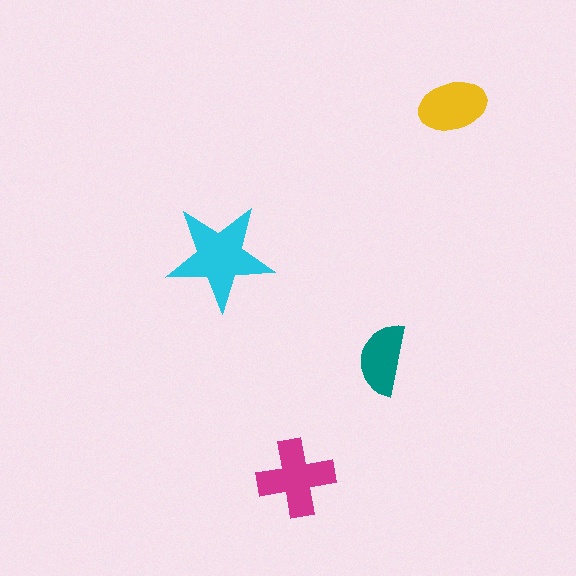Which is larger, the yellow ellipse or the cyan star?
The cyan star.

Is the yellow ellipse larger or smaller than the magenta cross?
Smaller.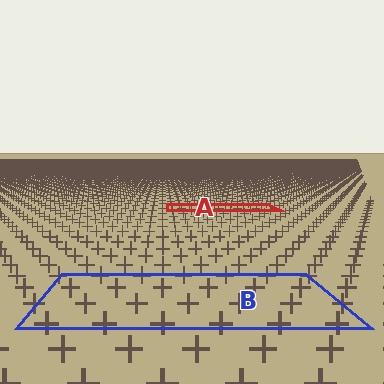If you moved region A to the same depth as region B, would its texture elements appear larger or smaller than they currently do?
They would appear larger. At a closer depth, the same texture elements are projected at a bigger on-screen size.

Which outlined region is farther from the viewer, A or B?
Region A is farther from the viewer — the texture elements inside it appear smaller and more densely packed.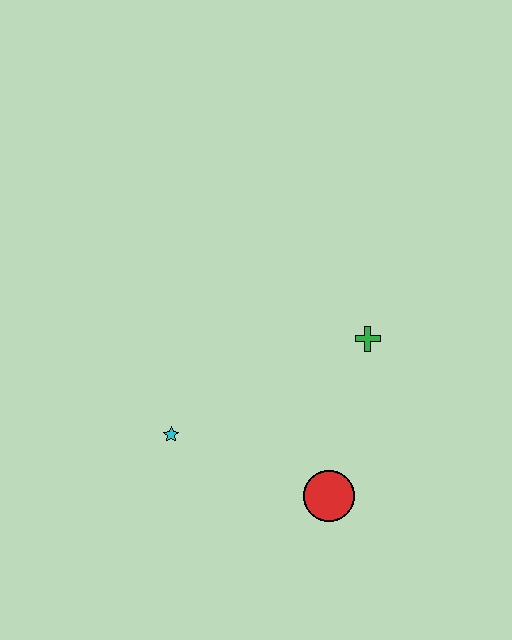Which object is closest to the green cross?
The red circle is closest to the green cross.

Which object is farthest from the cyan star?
The green cross is farthest from the cyan star.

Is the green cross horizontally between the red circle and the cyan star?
No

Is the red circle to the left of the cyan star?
No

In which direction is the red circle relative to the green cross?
The red circle is below the green cross.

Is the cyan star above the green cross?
No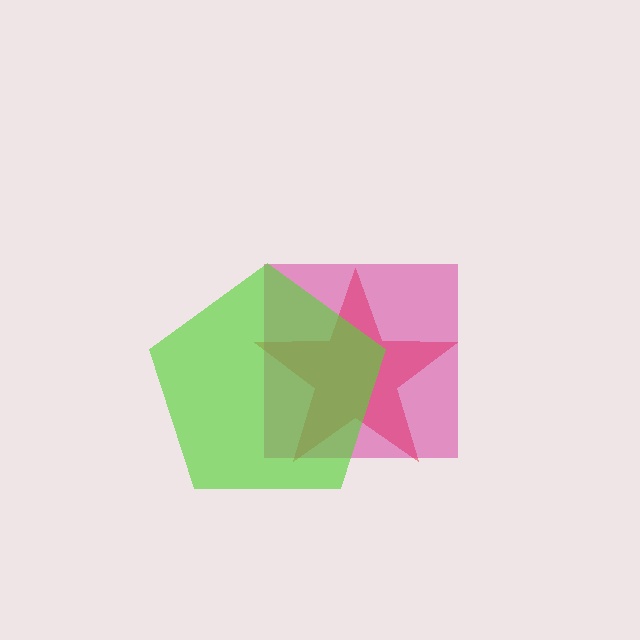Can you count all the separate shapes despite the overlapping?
Yes, there are 3 separate shapes.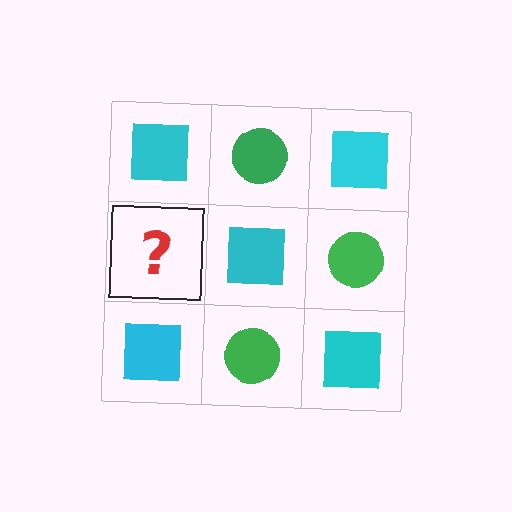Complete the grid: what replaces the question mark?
The question mark should be replaced with a green circle.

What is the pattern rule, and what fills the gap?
The rule is that it alternates cyan square and green circle in a checkerboard pattern. The gap should be filled with a green circle.